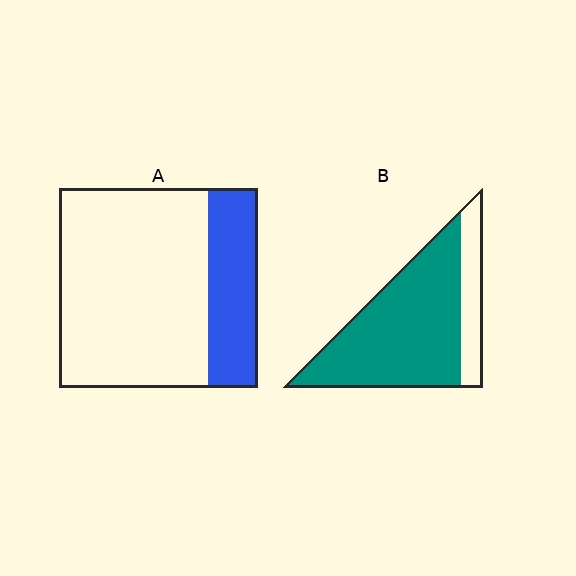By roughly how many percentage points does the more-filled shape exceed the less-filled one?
By roughly 55 percentage points (B over A).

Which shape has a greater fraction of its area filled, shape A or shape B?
Shape B.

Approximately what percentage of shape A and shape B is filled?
A is approximately 25% and B is approximately 80%.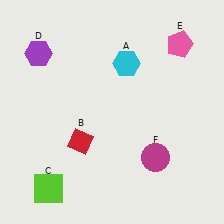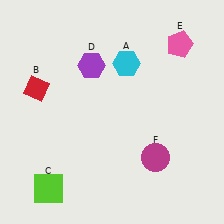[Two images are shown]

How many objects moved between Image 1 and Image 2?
2 objects moved between the two images.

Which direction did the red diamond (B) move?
The red diamond (B) moved up.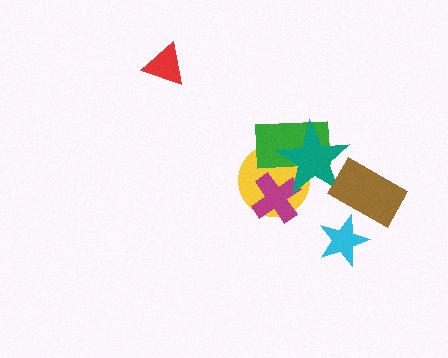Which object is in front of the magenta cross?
The teal star is in front of the magenta cross.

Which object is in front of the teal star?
The brown rectangle is in front of the teal star.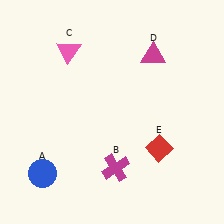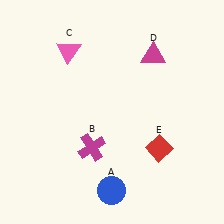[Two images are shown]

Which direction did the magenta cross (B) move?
The magenta cross (B) moved left.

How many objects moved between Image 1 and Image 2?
2 objects moved between the two images.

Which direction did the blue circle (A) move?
The blue circle (A) moved right.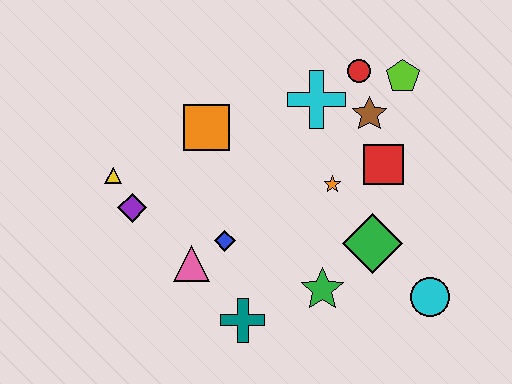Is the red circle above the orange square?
Yes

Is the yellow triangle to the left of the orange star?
Yes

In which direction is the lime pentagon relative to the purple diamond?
The lime pentagon is to the right of the purple diamond.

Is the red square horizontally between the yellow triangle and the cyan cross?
No